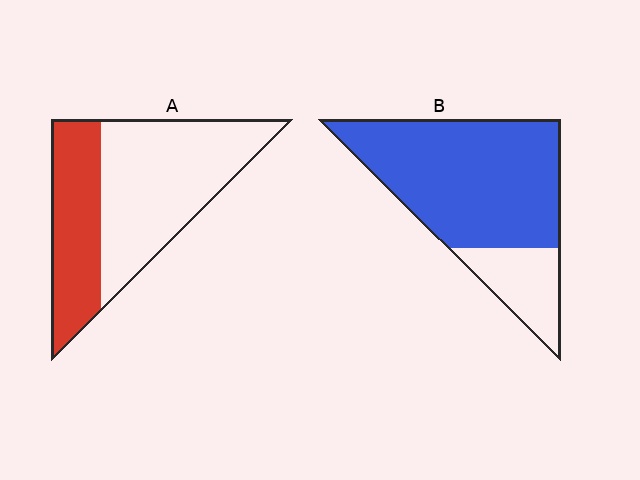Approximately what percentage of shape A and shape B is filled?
A is approximately 35% and B is approximately 80%.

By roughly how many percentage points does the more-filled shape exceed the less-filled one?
By roughly 40 percentage points (B over A).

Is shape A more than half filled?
No.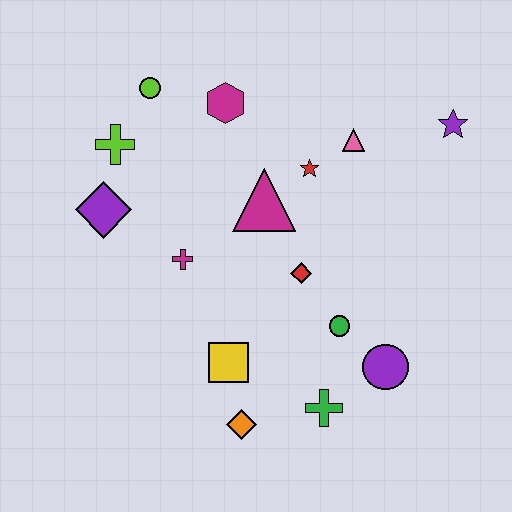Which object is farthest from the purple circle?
The lime circle is farthest from the purple circle.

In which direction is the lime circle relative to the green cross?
The lime circle is above the green cross.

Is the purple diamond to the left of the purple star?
Yes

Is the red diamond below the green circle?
No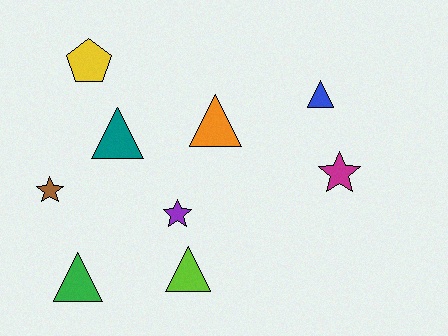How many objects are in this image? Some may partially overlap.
There are 9 objects.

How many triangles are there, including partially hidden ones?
There are 5 triangles.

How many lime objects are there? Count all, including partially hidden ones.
There is 1 lime object.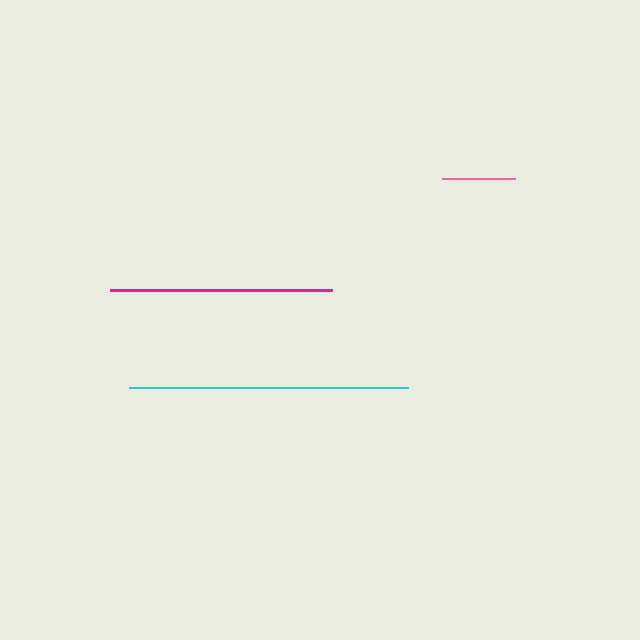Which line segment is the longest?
The cyan line is the longest at approximately 278 pixels.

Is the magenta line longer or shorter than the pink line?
The magenta line is longer than the pink line.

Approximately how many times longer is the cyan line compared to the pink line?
The cyan line is approximately 3.8 times the length of the pink line.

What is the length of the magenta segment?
The magenta segment is approximately 221 pixels long.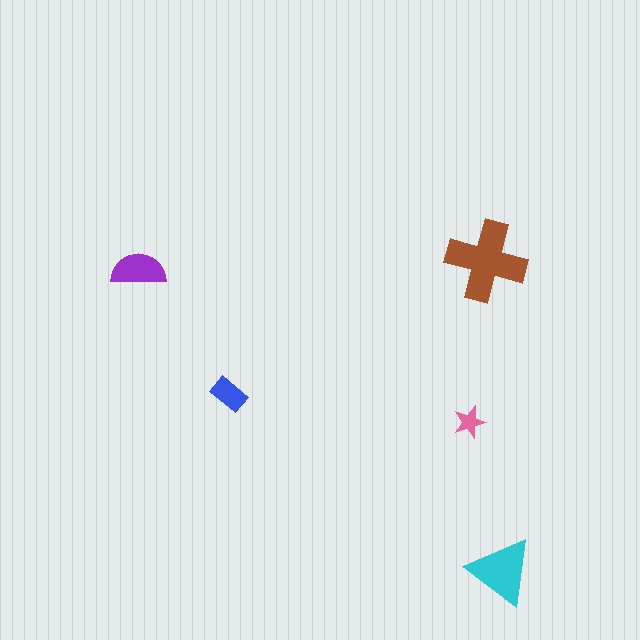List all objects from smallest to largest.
The pink star, the blue rectangle, the purple semicircle, the cyan triangle, the brown cross.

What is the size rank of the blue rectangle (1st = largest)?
4th.